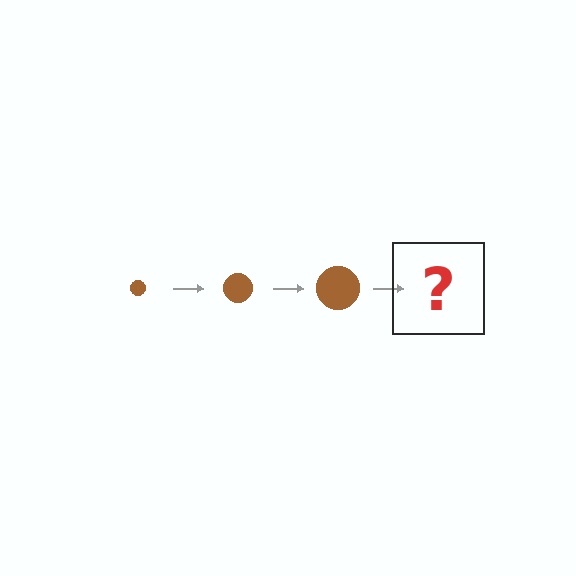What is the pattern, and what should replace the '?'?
The pattern is that the circle gets progressively larger each step. The '?' should be a brown circle, larger than the previous one.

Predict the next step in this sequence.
The next step is a brown circle, larger than the previous one.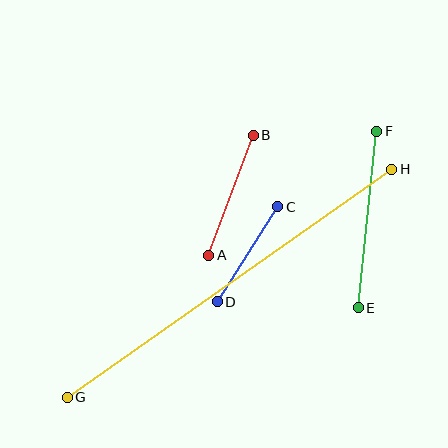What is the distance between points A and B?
The distance is approximately 128 pixels.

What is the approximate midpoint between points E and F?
The midpoint is at approximately (368, 220) pixels.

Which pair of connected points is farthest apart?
Points G and H are farthest apart.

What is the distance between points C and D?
The distance is approximately 113 pixels.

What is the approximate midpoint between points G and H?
The midpoint is at approximately (229, 283) pixels.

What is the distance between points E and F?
The distance is approximately 177 pixels.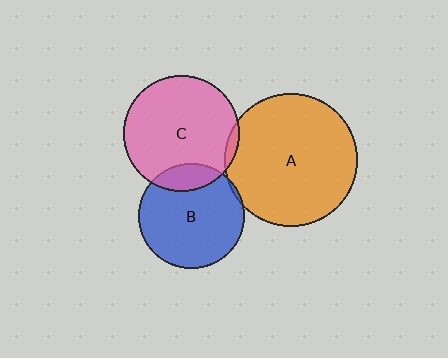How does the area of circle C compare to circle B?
Approximately 1.2 times.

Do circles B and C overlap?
Yes.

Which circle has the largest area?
Circle A (orange).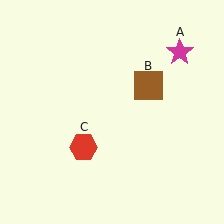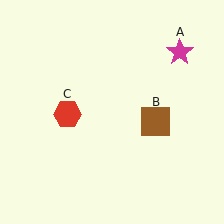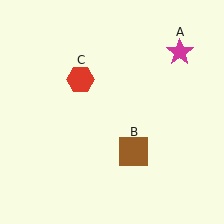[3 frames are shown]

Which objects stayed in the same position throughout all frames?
Magenta star (object A) remained stationary.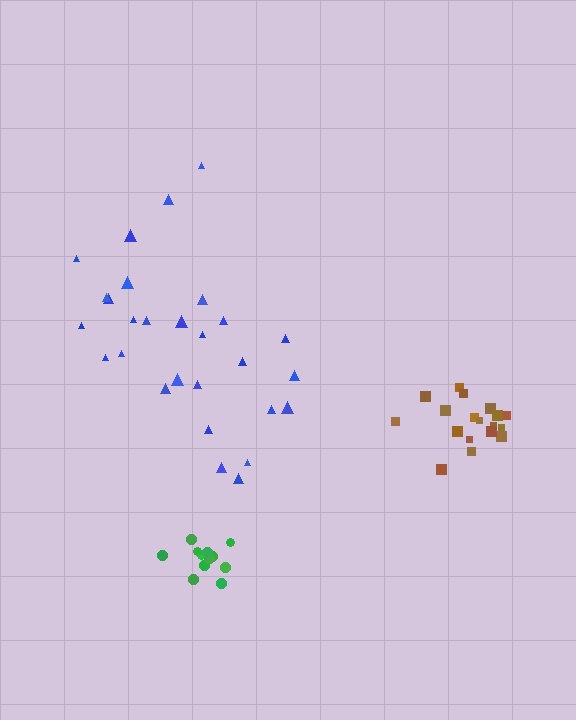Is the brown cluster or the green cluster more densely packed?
Green.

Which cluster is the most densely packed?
Green.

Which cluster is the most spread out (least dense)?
Blue.